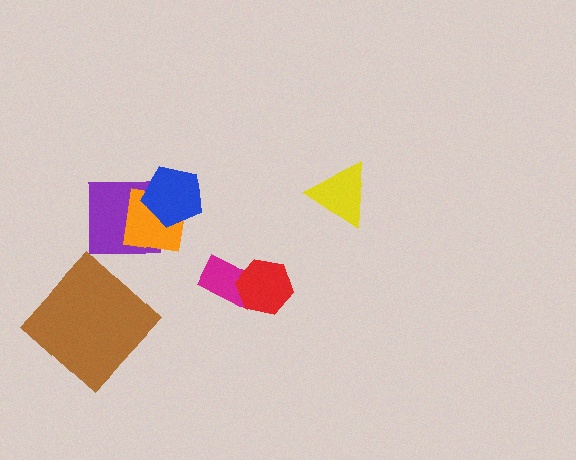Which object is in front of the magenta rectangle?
The red hexagon is in front of the magenta rectangle.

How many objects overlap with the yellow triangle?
0 objects overlap with the yellow triangle.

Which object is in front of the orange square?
The blue pentagon is in front of the orange square.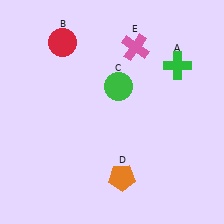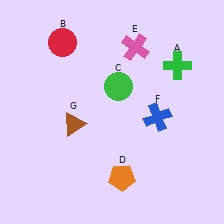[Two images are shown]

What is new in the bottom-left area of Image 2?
A brown triangle (G) was added in the bottom-left area of Image 2.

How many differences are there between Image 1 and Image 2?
There are 2 differences between the two images.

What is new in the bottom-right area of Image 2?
A blue cross (F) was added in the bottom-right area of Image 2.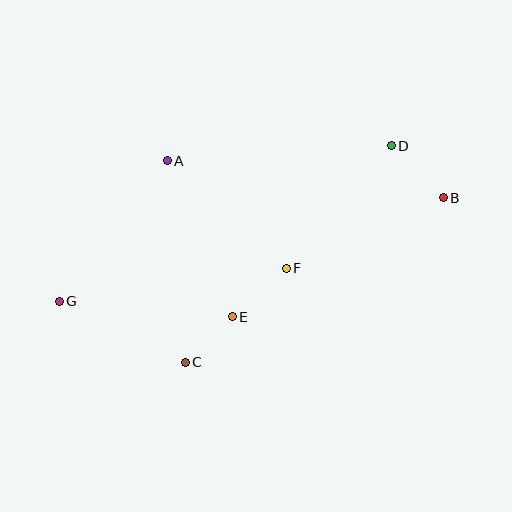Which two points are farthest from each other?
Points B and G are farthest from each other.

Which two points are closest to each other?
Points C and E are closest to each other.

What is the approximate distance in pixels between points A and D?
The distance between A and D is approximately 224 pixels.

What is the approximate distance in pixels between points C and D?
The distance between C and D is approximately 299 pixels.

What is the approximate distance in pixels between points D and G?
The distance between D and G is approximately 367 pixels.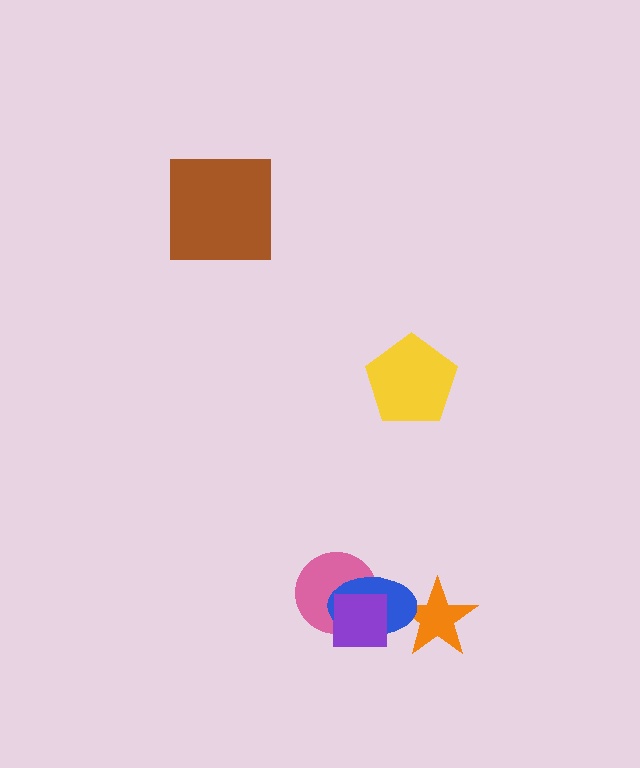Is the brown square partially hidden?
No, no other shape covers it.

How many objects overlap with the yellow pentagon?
0 objects overlap with the yellow pentagon.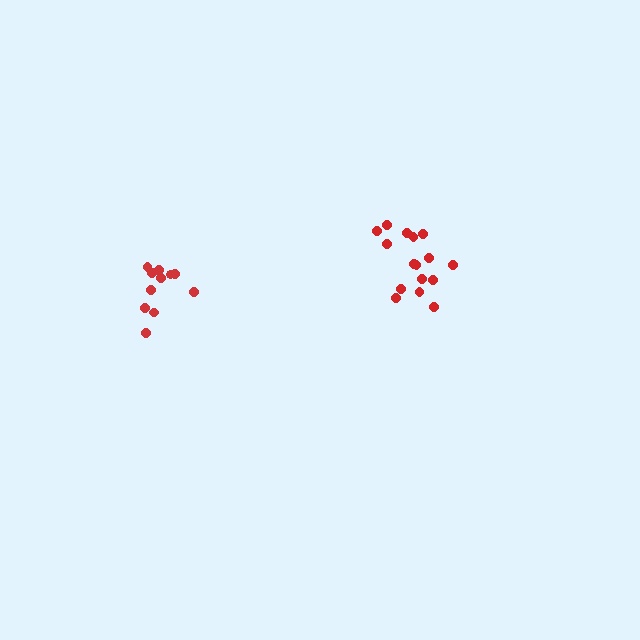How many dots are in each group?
Group 1: 11 dots, Group 2: 16 dots (27 total).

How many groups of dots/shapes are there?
There are 2 groups.